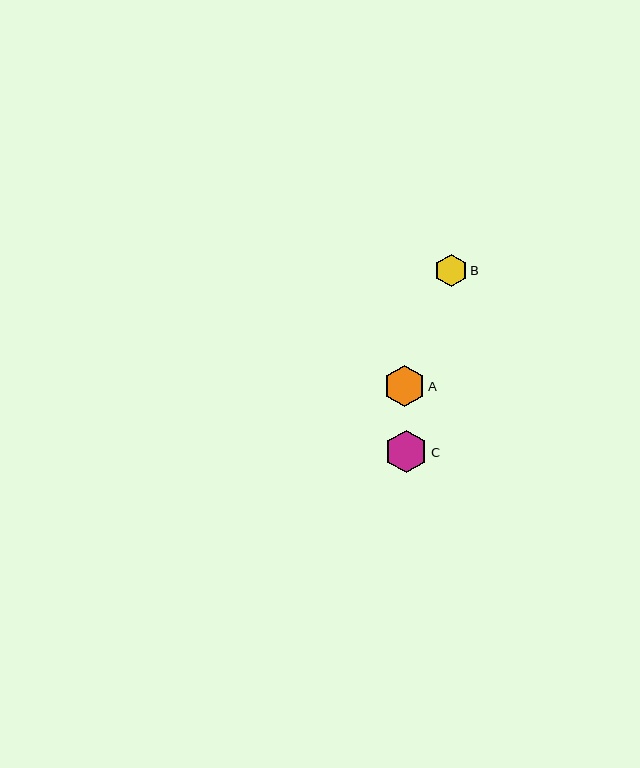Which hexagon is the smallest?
Hexagon B is the smallest with a size of approximately 33 pixels.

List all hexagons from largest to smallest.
From largest to smallest: C, A, B.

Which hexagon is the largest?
Hexagon C is the largest with a size of approximately 43 pixels.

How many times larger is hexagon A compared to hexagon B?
Hexagon A is approximately 1.3 times the size of hexagon B.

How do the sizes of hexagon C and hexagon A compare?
Hexagon C and hexagon A are approximately the same size.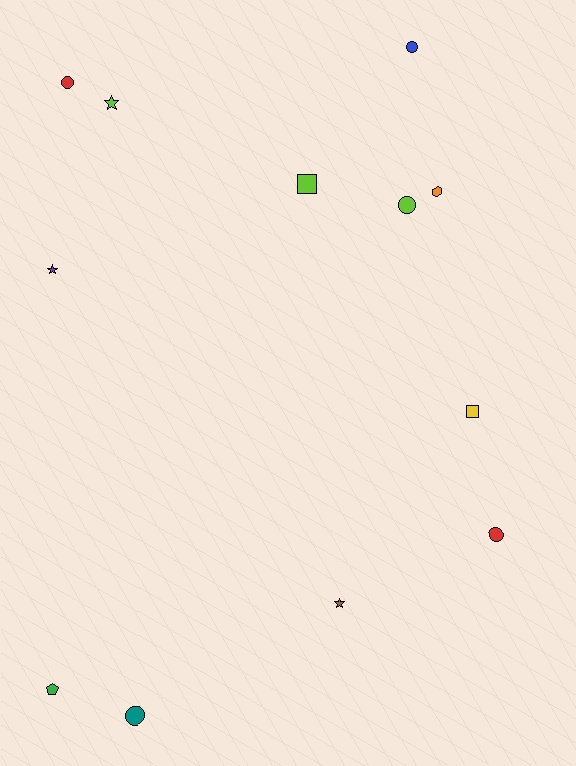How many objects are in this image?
There are 12 objects.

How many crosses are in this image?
There are no crosses.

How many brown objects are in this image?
There is 1 brown object.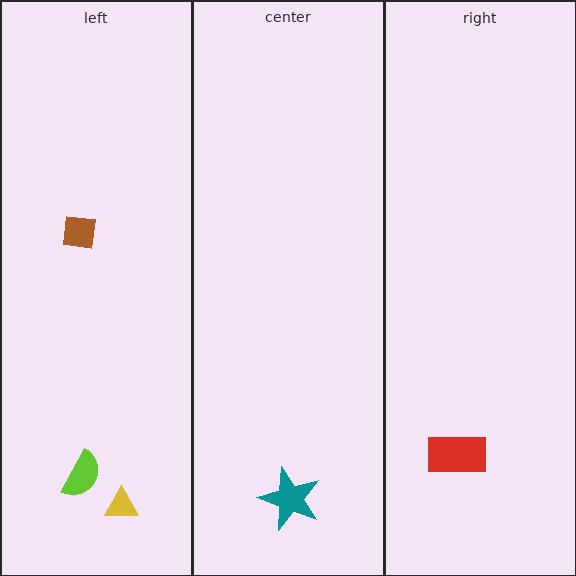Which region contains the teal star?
The center region.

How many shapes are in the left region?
3.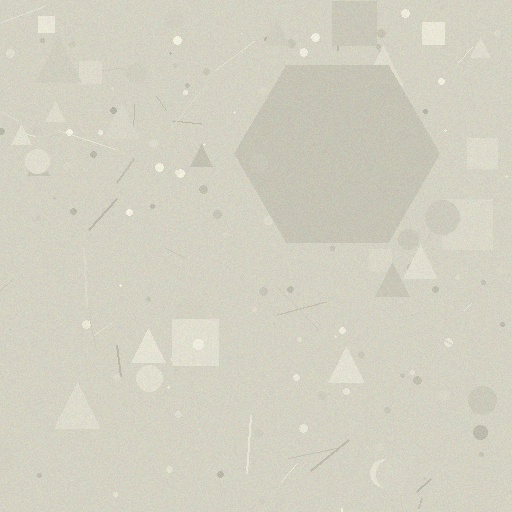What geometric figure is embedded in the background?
A hexagon is embedded in the background.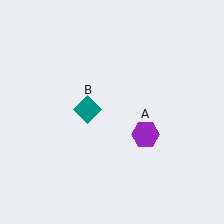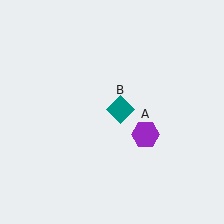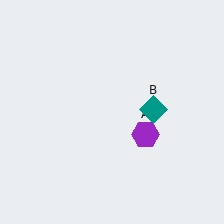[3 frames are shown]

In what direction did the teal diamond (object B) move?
The teal diamond (object B) moved right.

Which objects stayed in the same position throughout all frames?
Purple hexagon (object A) remained stationary.